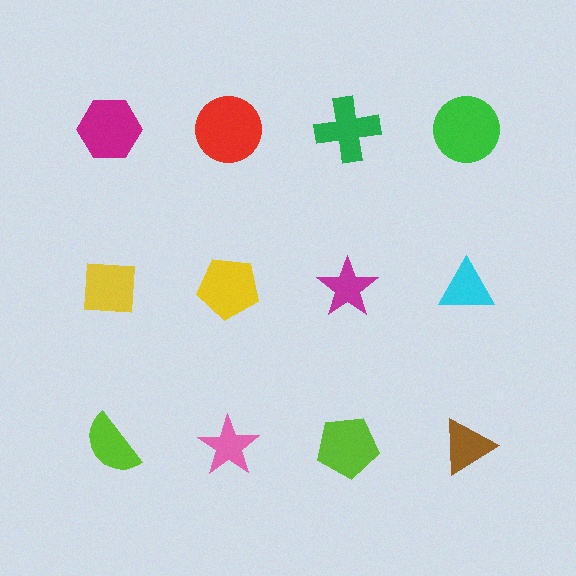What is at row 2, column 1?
A yellow square.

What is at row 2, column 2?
A yellow pentagon.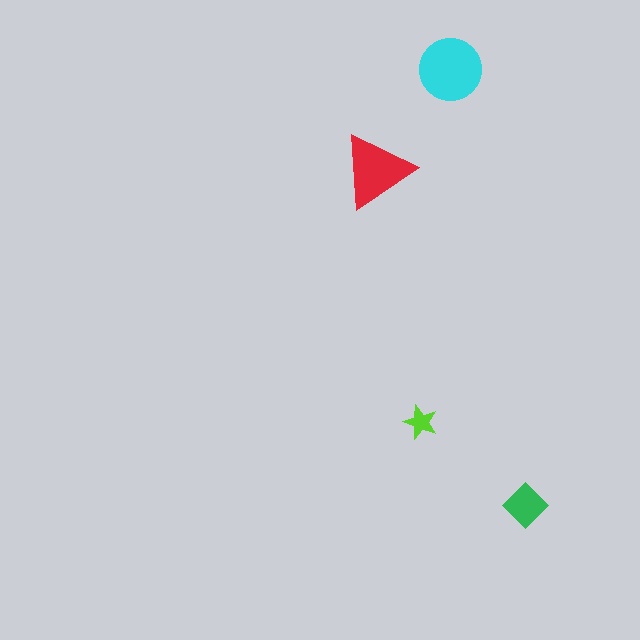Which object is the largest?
The cyan circle.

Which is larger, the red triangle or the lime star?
The red triangle.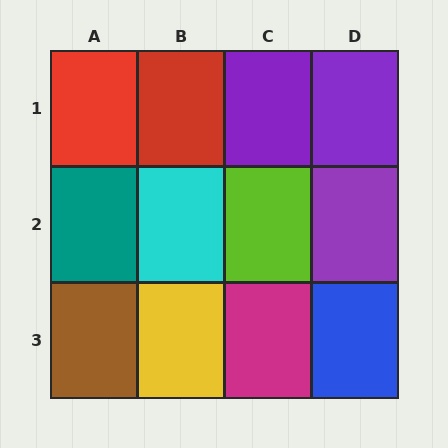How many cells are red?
2 cells are red.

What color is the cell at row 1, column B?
Red.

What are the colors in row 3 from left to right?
Brown, yellow, magenta, blue.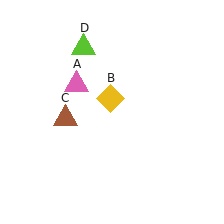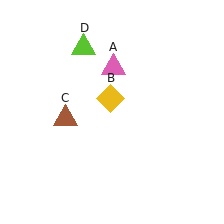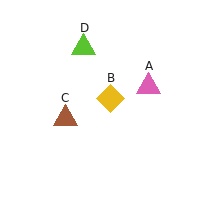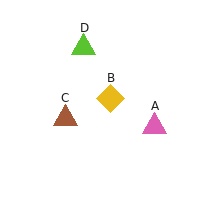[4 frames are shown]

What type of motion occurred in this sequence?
The pink triangle (object A) rotated clockwise around the center of the scene.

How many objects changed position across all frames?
1 object changed position: pink triangle (object A).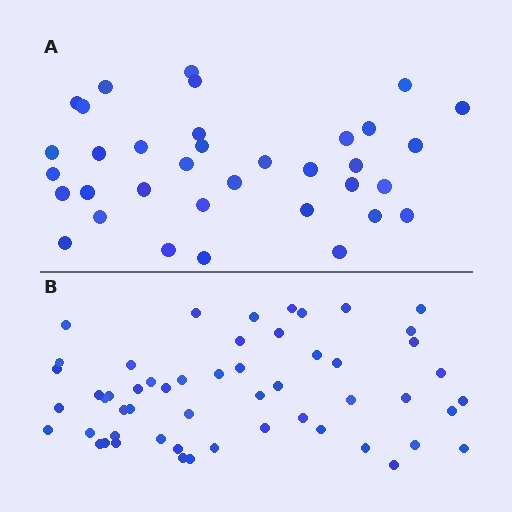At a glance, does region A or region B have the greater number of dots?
Region B (the bottom region) has more dots.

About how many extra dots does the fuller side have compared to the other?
Region B has approximately 20 more dots than region A.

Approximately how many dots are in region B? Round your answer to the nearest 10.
About 50 dots. (The exact count is 54, which rounds to 50.)